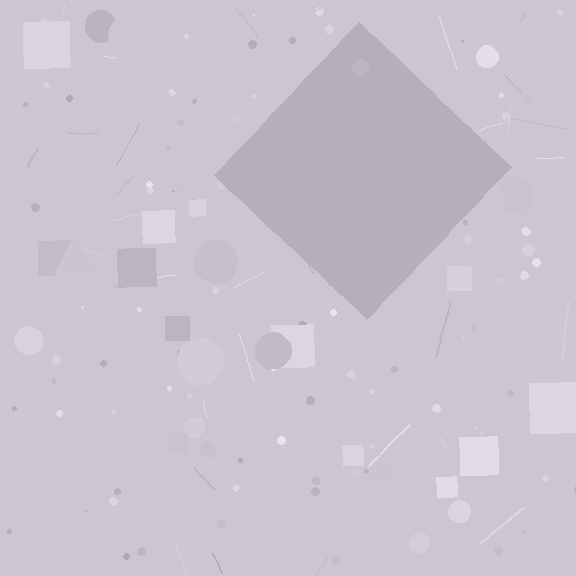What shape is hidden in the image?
A diamond is hidden in the image.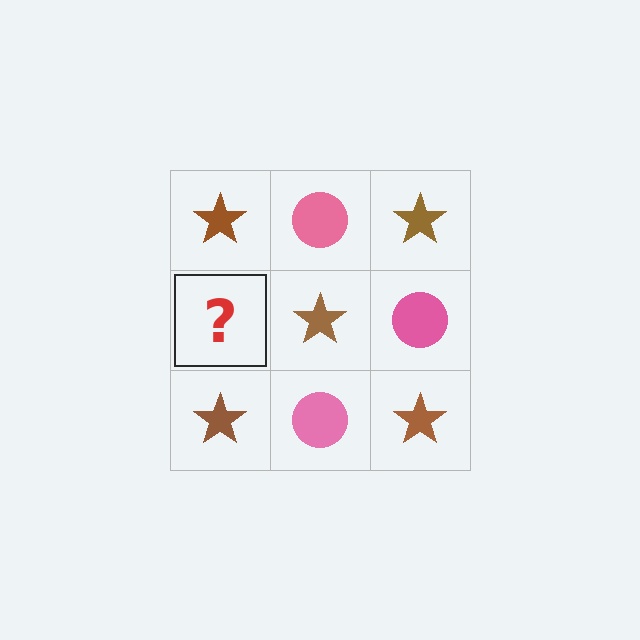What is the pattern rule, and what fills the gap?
The rule is that it alternates brown star and pink circle in a checkerboard pattern. The gap should be filled with a pink circle.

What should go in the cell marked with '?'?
The missing cell should contain a pink circle.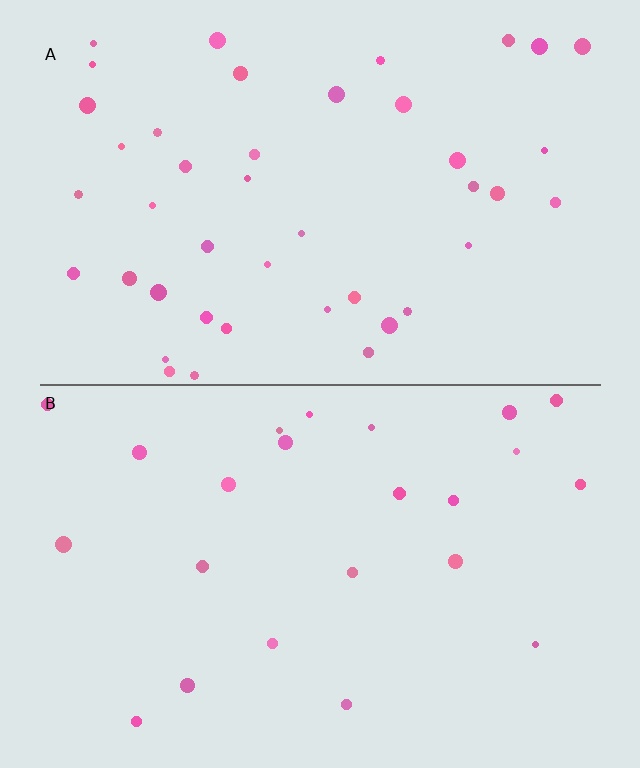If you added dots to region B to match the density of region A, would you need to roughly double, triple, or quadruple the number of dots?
Approximately double.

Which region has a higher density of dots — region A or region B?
A (the top).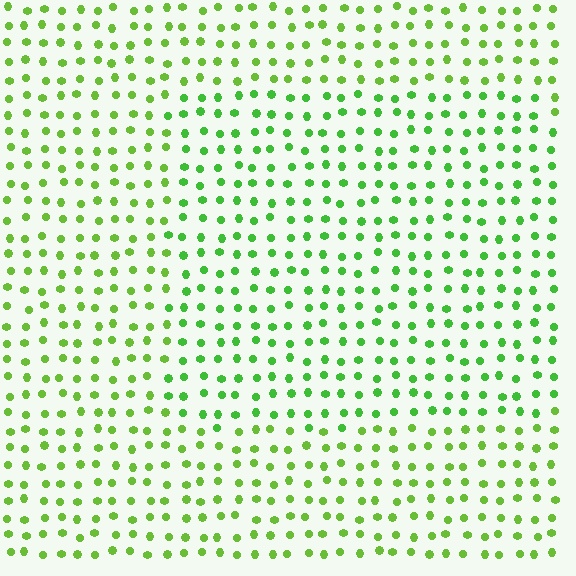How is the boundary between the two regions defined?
The boundary is defined purely by a slight shift in hue (about 19 degrees). Spacing, size, and orientation are identical on both sides.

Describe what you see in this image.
The image is filled with small lime elements in a uniform arrangement. A rectangle-shaped region is visible where the elements are tinted to a slightly different hue, forming a subtle color boundary.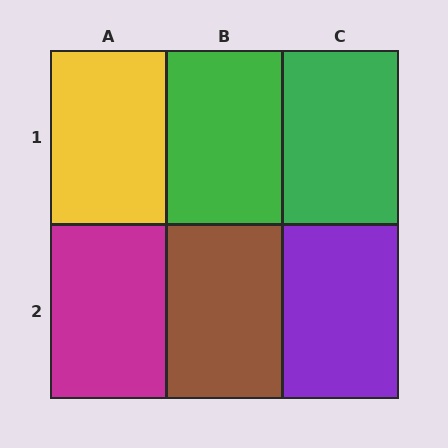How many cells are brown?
1 cell is brown.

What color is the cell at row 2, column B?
Brown.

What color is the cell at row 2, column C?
Purple.